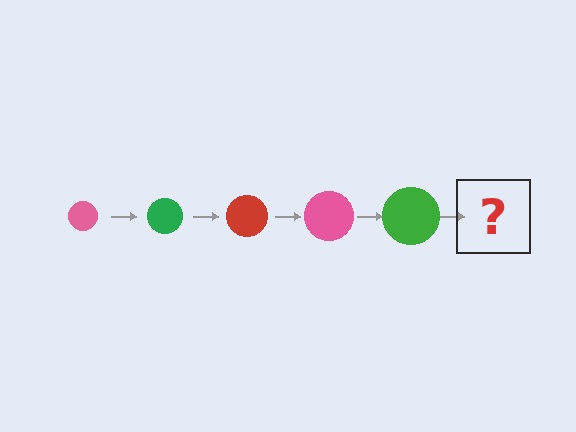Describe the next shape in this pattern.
It should be a red circle, larger than the previous one.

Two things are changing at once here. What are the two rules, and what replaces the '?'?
The two rules are that the circle grows larger each step and the color cycles through pink, green, and red. The '?' should be a red circle, larger than the previous one.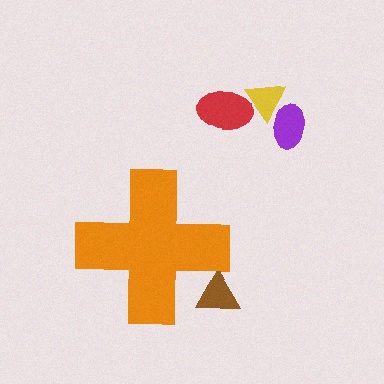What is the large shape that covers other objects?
An orange cross.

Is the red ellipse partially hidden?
No, the red ellipse is fully visible.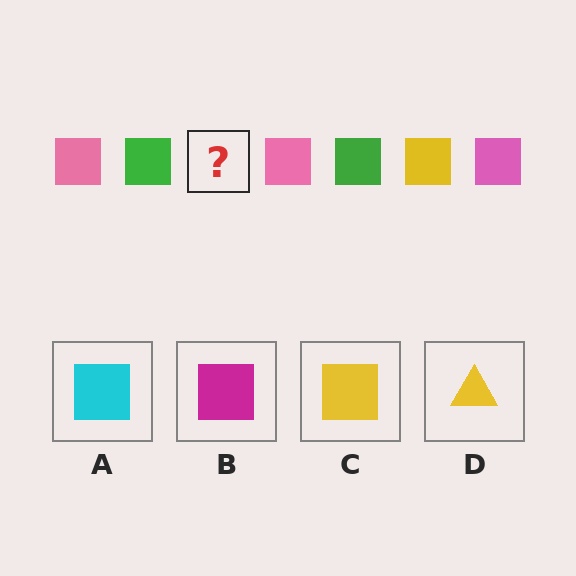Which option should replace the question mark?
Option C.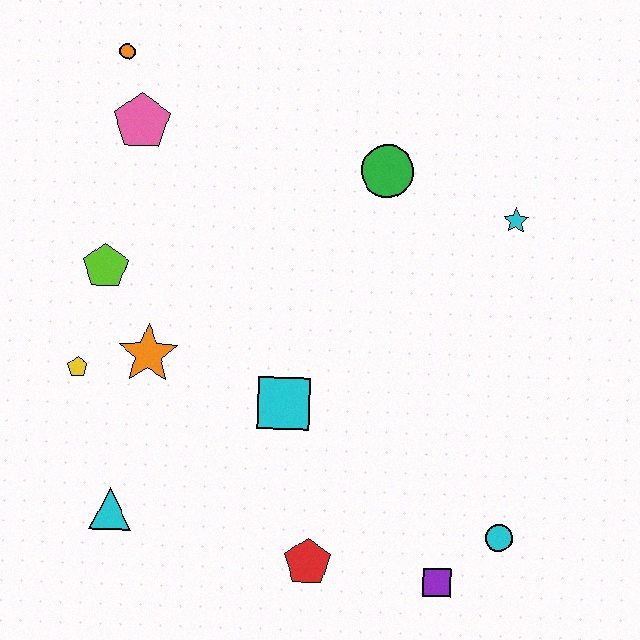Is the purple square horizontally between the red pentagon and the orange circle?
No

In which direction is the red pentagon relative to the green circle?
The red pentagon is below the green circle.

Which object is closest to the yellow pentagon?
The orange star is closest to the yellow pentagon.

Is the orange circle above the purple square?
Yes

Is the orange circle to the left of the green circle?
Yes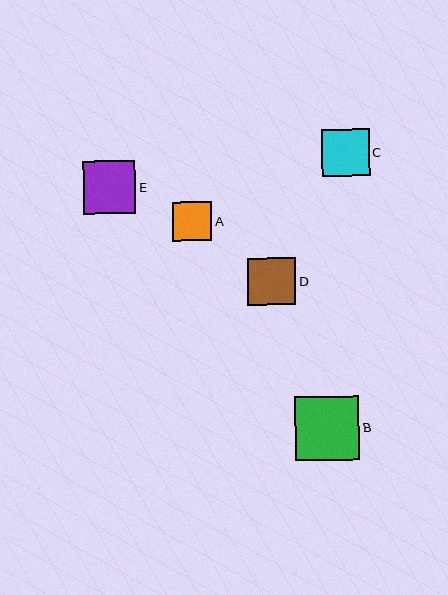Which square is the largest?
Square B is the largest with a size of approximately 64 pixels.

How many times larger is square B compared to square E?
Square B is approximately 1.2 times the size of square E.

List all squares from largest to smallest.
From largest to smallest: B, E, C, D, A.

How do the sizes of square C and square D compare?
Square C and square D are approximately the same size.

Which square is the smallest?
Square A is the smallest with a size of approximately 39 pixels.